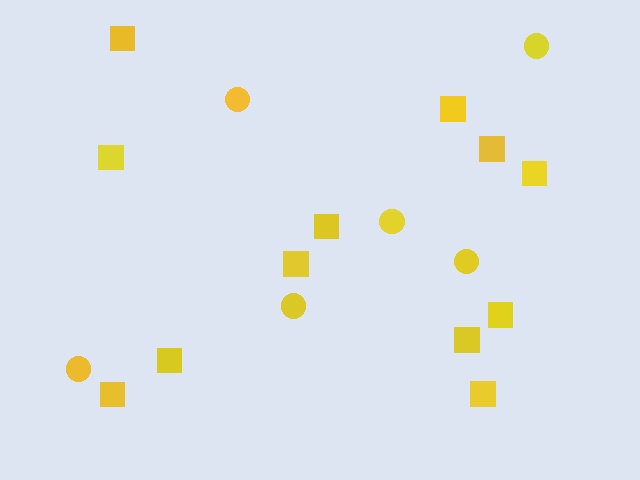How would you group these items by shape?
There are 2 groups: one group of circles (6) and one group of squares (12).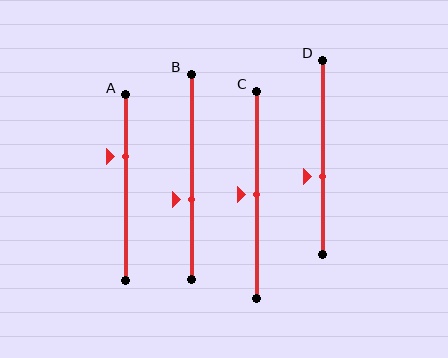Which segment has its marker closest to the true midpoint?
Segment C has its marker closest to the true midpoint.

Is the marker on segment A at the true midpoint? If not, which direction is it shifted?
No, the marker on segment A is shifted upward by about 17% of the segment length.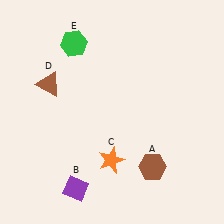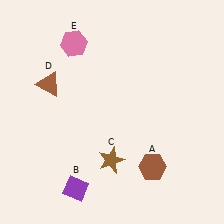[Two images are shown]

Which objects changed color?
C changed from orange to brown. E changed from green to pink.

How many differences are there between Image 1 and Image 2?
There are 2 differences between the two images.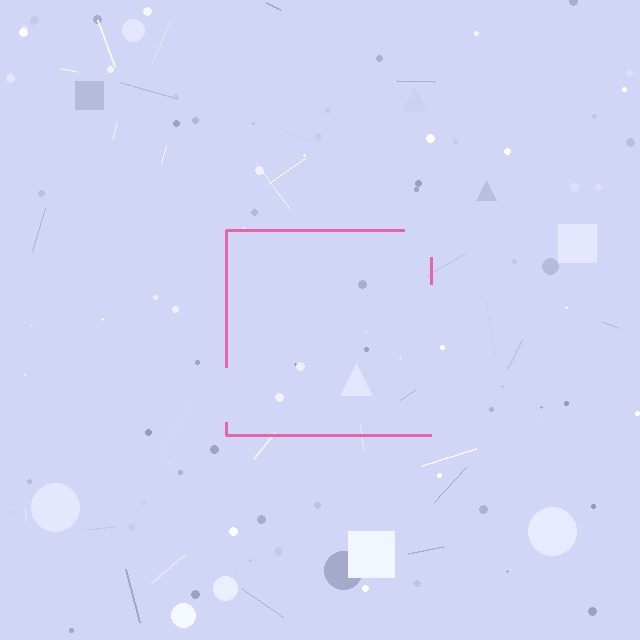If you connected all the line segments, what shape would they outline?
They would outline a square.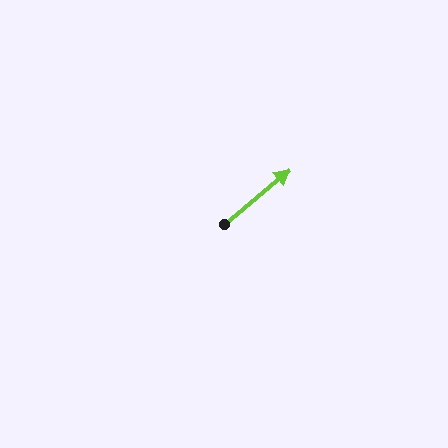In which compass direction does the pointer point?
Northeast.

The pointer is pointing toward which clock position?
Roughly 2 o'clock.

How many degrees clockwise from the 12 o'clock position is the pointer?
Approximately 50 degrees.